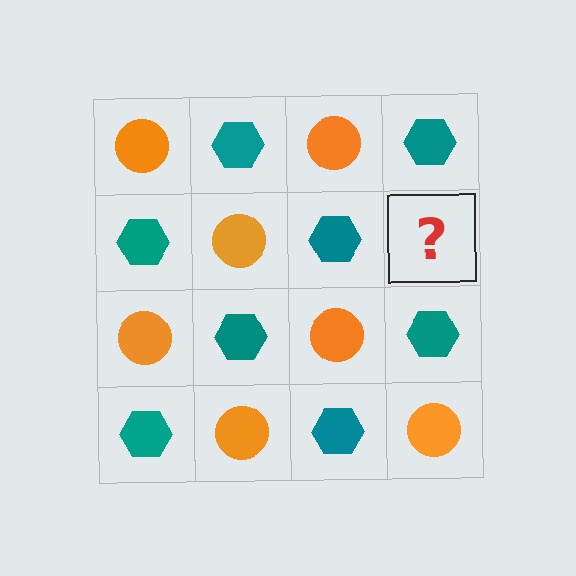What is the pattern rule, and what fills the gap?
The rule is that it alternates orange circle and teal hexagon in a checkerboard pattern. The gap should be filled with an orange circle.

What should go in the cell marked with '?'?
The missing cell should contain an orange circle.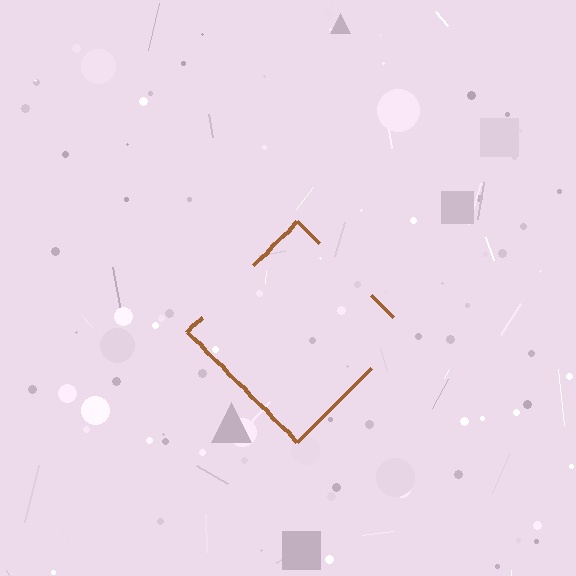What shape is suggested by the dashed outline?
The dashed outline suggests a diamond.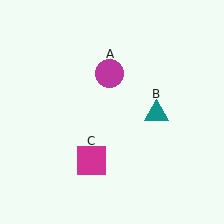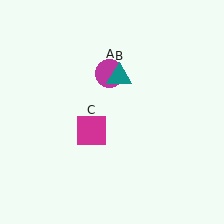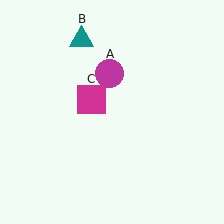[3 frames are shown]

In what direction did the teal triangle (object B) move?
The teal triangle (object B) moved up and to the left.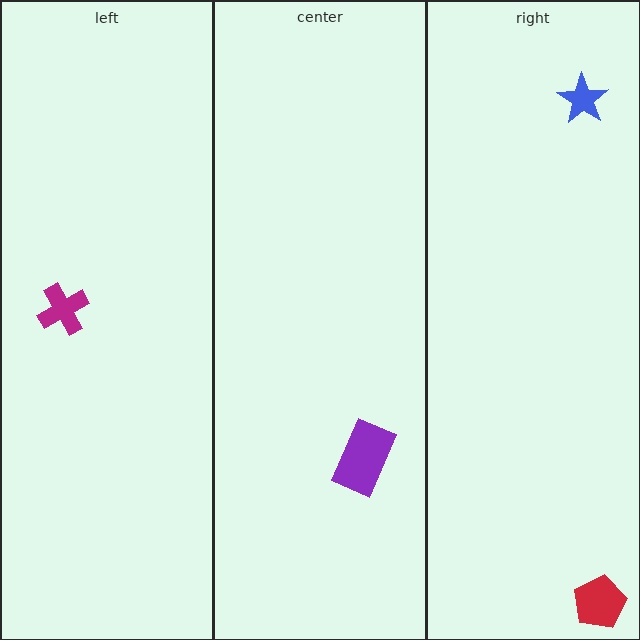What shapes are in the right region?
The red pentagon, the blue star.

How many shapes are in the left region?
1.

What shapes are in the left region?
The magenta cross.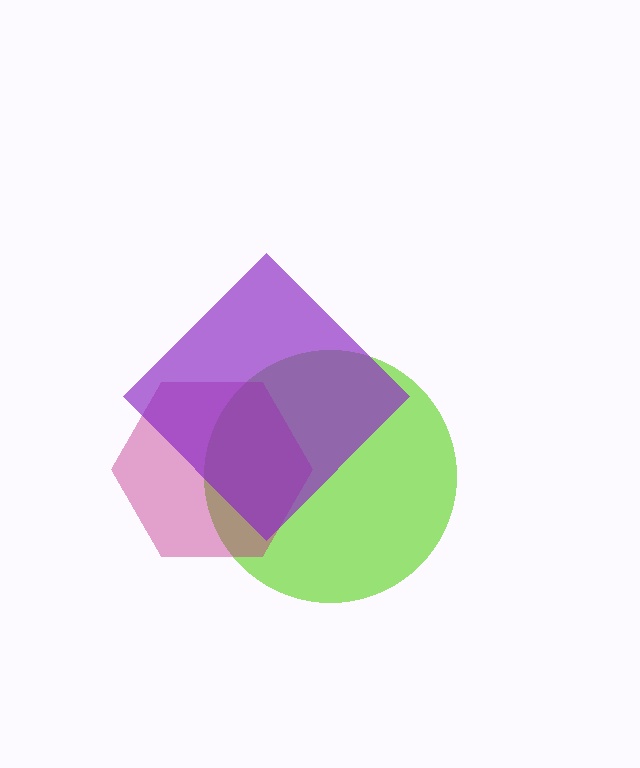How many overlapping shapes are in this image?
There are 3 overlapping shapes in the image.